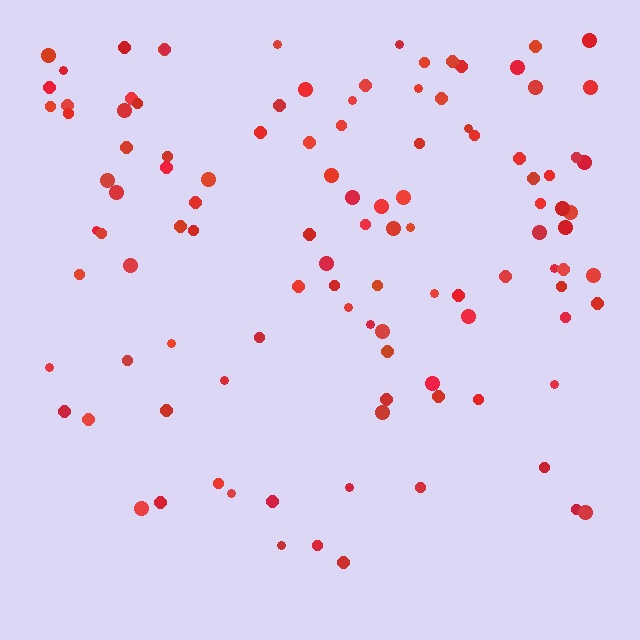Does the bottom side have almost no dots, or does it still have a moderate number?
Still a moderate number, just noticeably fewer than the top.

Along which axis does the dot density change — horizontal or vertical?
Vertical.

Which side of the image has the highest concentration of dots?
The top.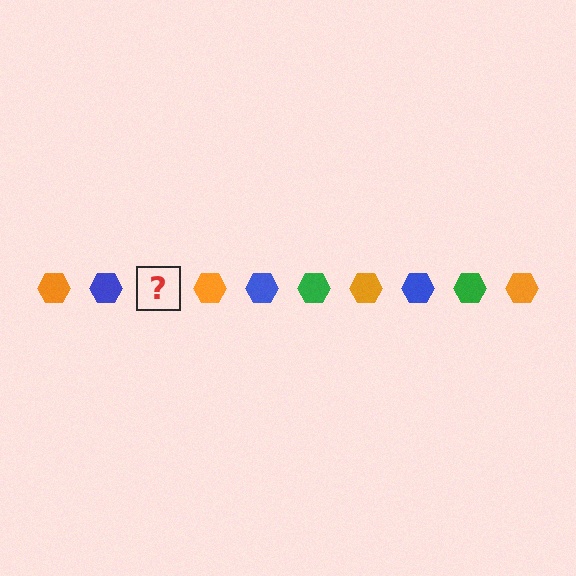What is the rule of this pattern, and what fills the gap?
The rule is that the pattern cycles through orange, blue, green hexagons. The gap should be filled with a green hexagon.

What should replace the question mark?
The question mark should be replaced with a green hexagon.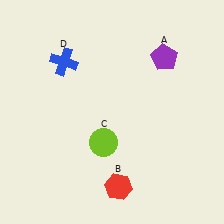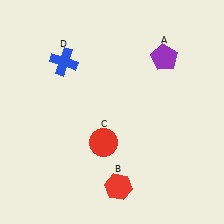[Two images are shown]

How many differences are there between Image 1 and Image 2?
There is 1 difference between the two images.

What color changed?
The circle (C) changed from lime in Image 1 to red in Image 2.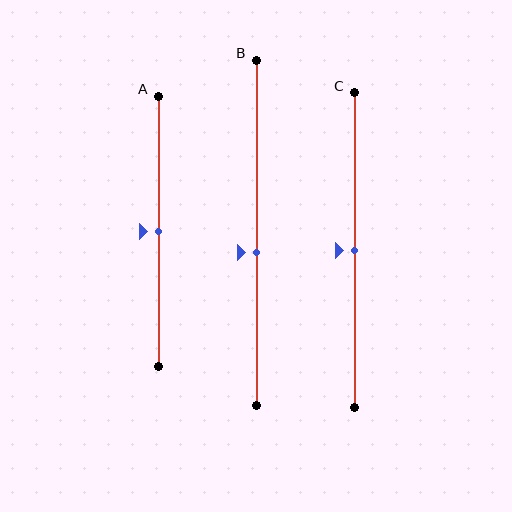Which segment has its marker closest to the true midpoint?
Segment A has its marker closest to the true midpoint.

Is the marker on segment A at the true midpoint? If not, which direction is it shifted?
Yes, the marker on segment A is at the true midpoint.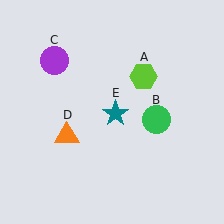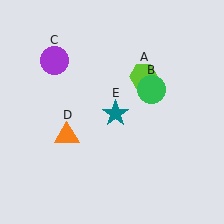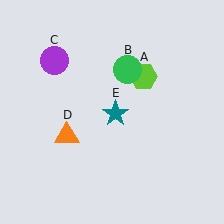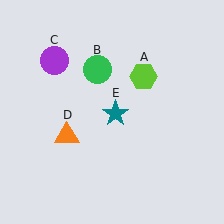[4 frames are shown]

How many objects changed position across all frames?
1 object changed position: green circle (object B).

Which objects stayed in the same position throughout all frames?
Lime hexagon (object A) and purple circle (object C) and orange triangle (object D) and teal star (object E) remained stationary.